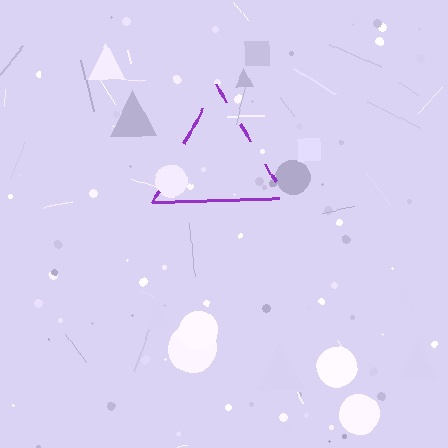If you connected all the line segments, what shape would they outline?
They would outline a triangle.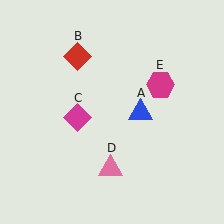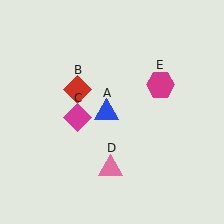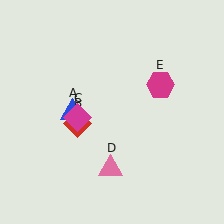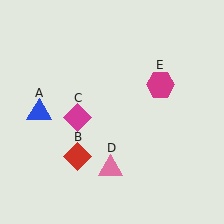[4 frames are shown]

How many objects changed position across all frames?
2 objects changed position: blue triangle (object A), red diamond (object B).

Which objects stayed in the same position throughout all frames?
Magenta diamond (object C) and pink triangle (object D) and magenta hexagon (object E) remained stationary.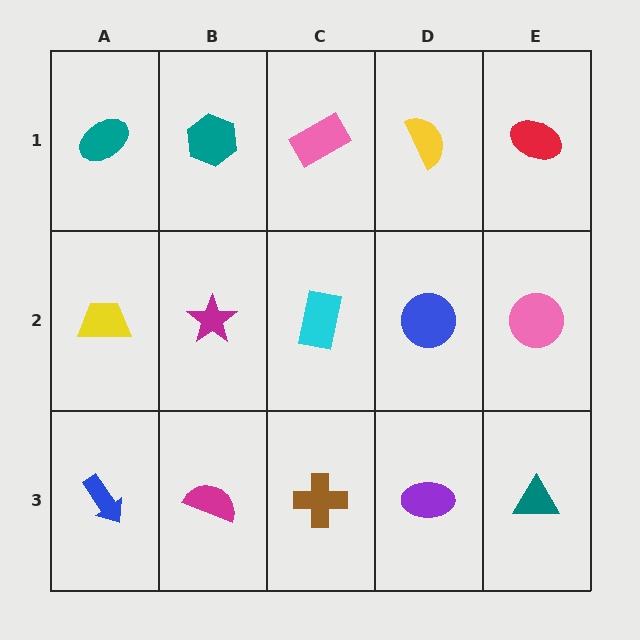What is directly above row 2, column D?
A yellow semicircle.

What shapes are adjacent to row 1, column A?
A yellow trapezoid (row 2, column A), a teal hexagon (row 1, column B).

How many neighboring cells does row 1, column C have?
3.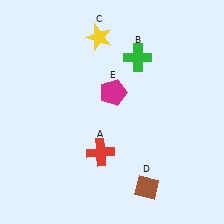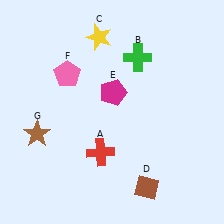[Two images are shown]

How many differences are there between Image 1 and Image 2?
There are 2 differences between the two images.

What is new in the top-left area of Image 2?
A pink pentagon (F) was added in the top-left area of Image 2.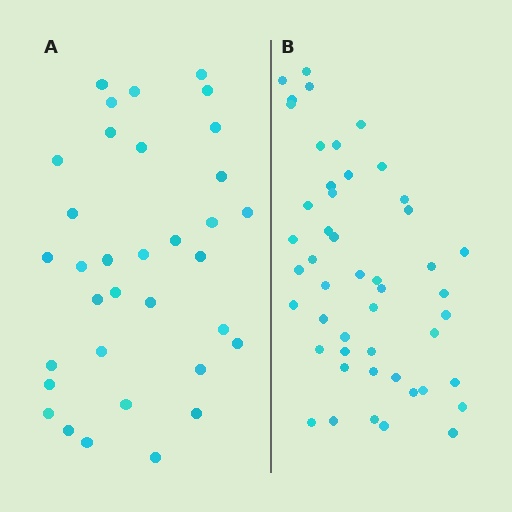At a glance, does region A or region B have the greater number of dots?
Region B (the right region) has more dots.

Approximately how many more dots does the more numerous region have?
Region B has approximately 15 more dots than region A.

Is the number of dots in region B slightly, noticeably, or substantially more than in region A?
Region B has noticeably more, but not dramatically so. The ratio is roughly 1.4 to 1.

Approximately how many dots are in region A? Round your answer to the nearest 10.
About 30 dots. (The exact count is 34, which rounds to 30.)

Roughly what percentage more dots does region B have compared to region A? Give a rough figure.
About 40% more.